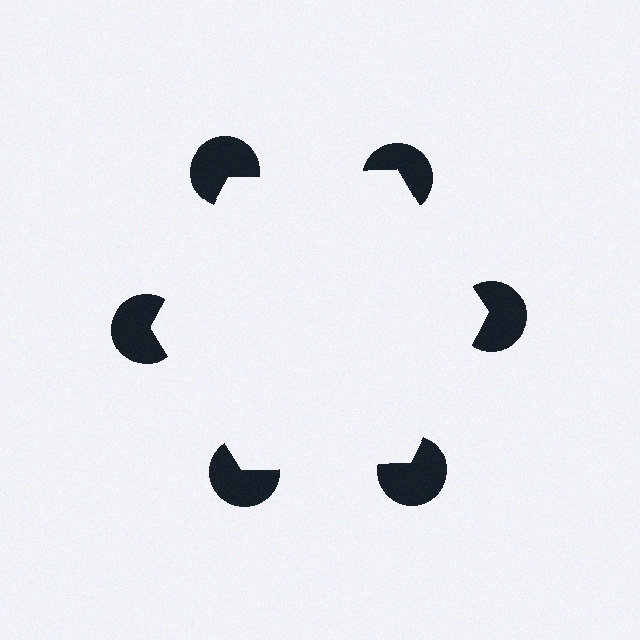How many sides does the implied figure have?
6 sides.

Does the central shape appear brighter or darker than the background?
It typically appears slightly brighter than the background, even though no actual brightness change is drawn.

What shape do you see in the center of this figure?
An illusory hexagon — its edges are inferred from the aligned wedge cuts in the pac-man discs, not physically drawn.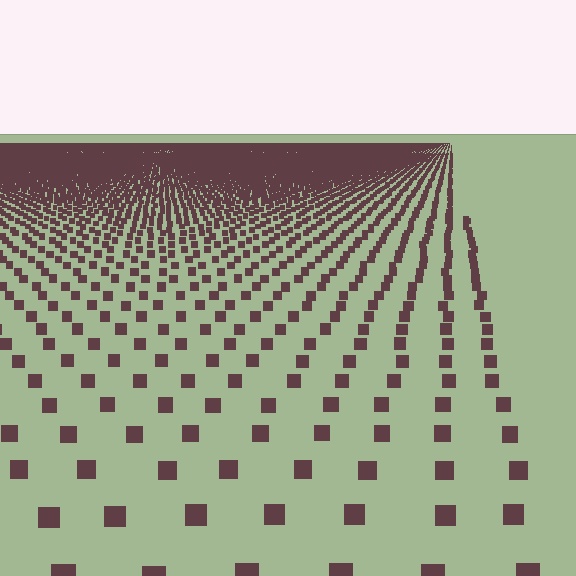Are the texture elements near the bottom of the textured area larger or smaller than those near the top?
Larger. Near the bottom, elements are closer to the viewer and appear at a bigger on-screen size.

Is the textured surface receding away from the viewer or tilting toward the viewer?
The surface is receding away from the viewer. Texture elements get smaller and denser toward the top.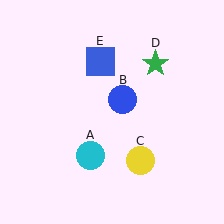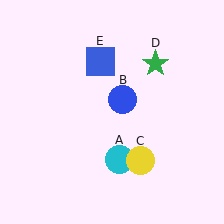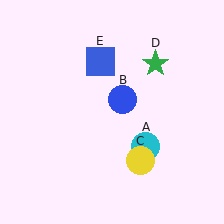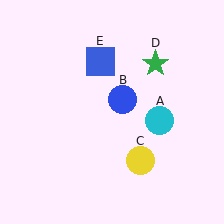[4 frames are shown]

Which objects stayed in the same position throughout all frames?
Blue circle (object B) and yellow circle (object C) and green star (object D) and blue square (object E) remained stationary.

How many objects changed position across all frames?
1 object changed position: cyan circle (object A).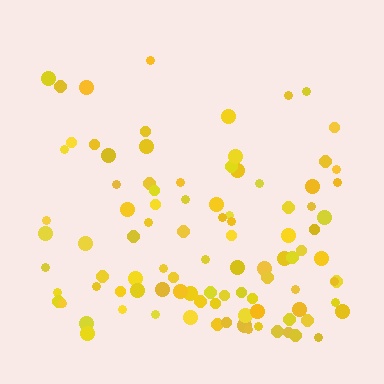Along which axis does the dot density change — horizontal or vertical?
Vertical.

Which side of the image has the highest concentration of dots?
The bottom.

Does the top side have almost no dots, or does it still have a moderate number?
Still a moderate number, just noticeably fewer than the bottom.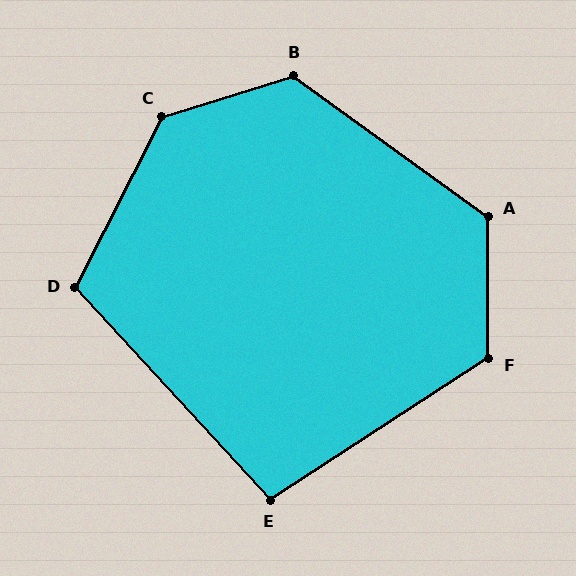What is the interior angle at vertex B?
Approximately 127 degrees (obtuse).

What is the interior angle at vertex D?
Approximately 111 degrees (obtuse).